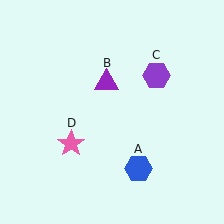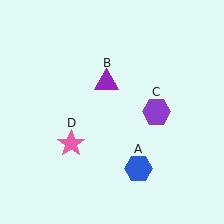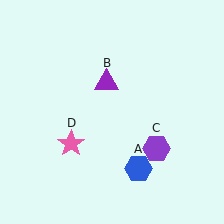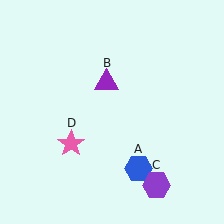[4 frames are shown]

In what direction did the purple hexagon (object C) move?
The purple hexagon (object C) moved down.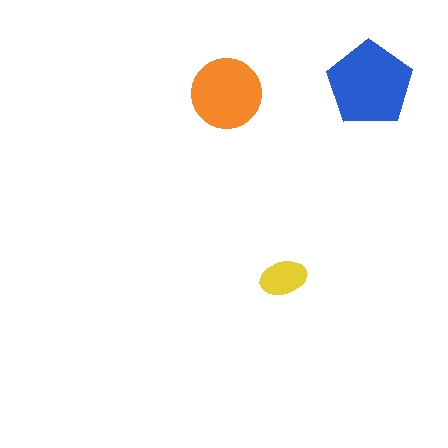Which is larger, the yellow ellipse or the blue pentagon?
The blue pentagon.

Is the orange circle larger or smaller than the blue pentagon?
Smaller.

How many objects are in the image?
There are 3 objects in the image.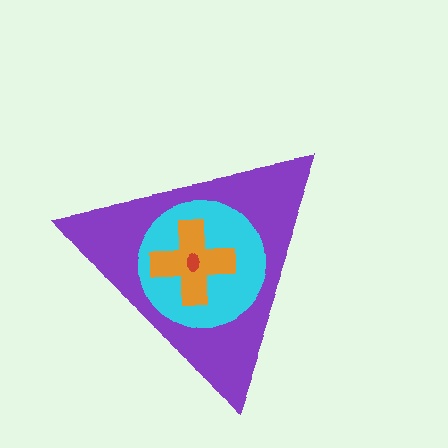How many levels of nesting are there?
4.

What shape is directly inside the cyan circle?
The orange cross.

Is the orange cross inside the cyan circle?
Yes.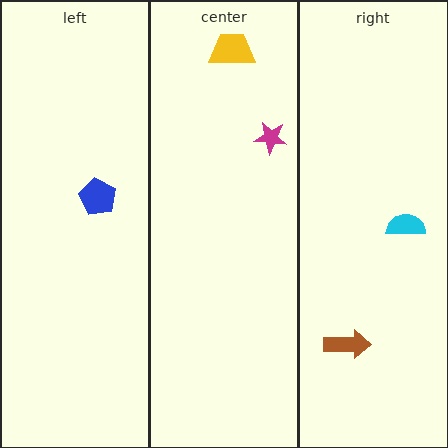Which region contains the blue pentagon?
The left region.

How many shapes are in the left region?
1.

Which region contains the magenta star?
The center region.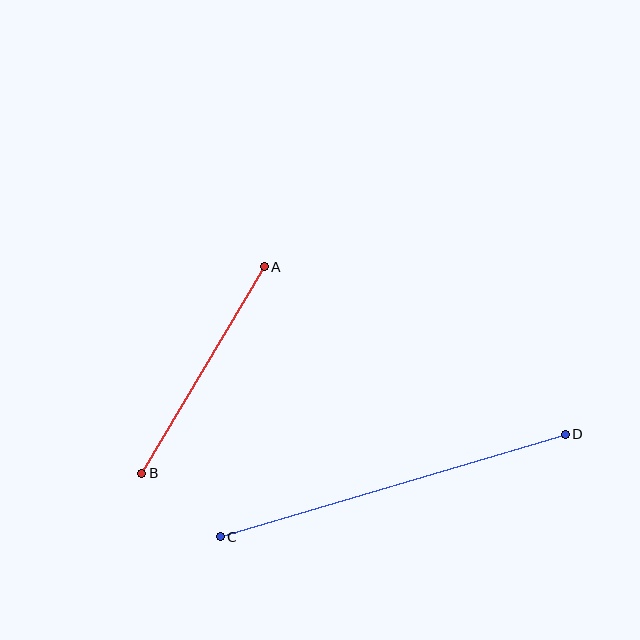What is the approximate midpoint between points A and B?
The midpoint is at approximately (203, 370) pixels.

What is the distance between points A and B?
The distance is approximately 240 pixels.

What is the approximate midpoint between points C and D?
The midpoint is at approximately (393, 485) pixels.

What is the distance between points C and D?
The distance is approximately 360 pixels.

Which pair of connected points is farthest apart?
Points C and D are farthest apart.